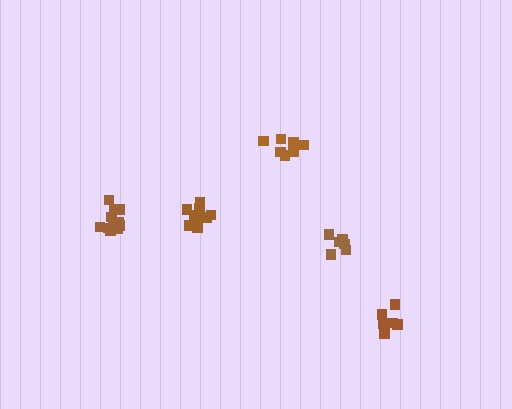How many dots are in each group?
Group 1: 7 dots, Group 2: 6 dots, Group 3: 7 dots, Group 4: 12 dots, Group 5: 12 dots (44 total).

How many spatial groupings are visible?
There are 5 spatial groupings.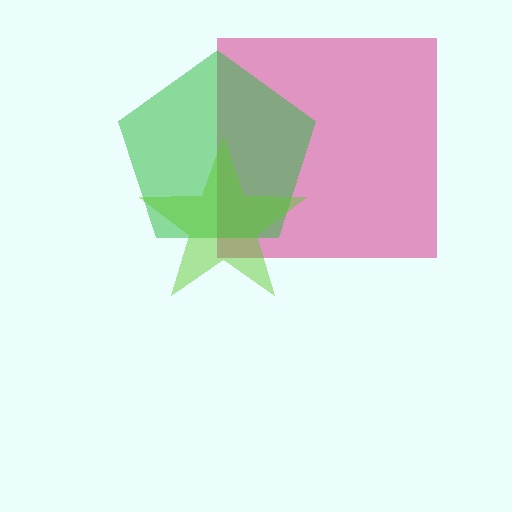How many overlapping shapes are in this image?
There are 3 overlapping shapes in the image.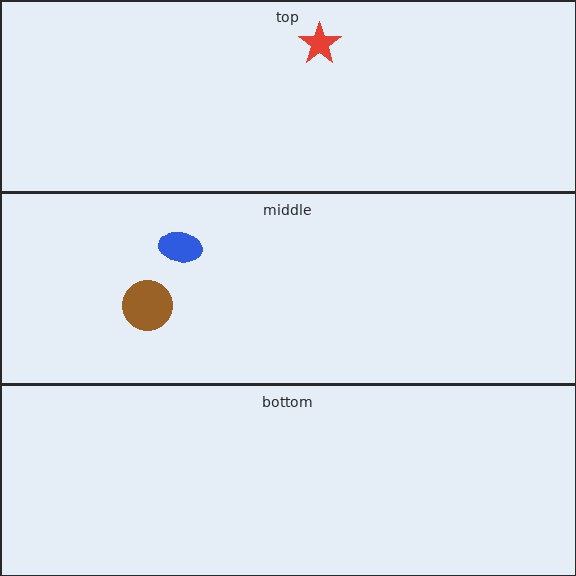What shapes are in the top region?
The red star.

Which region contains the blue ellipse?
The middle region.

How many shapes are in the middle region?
2.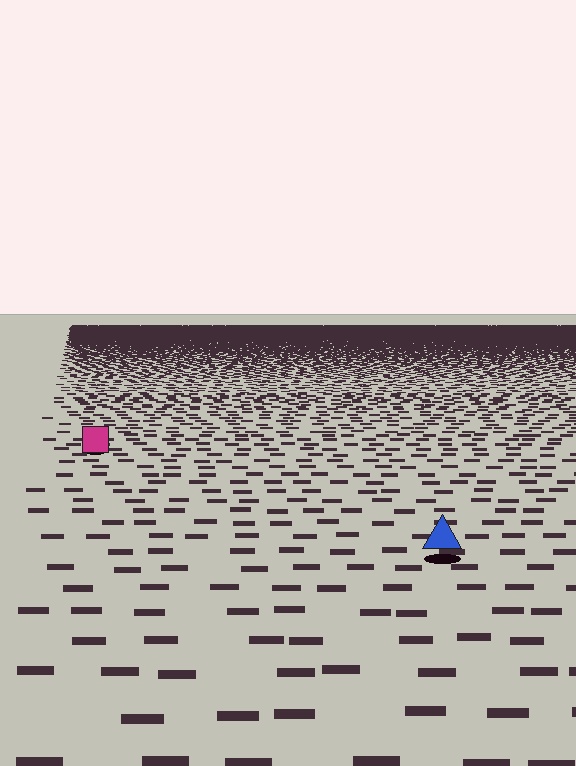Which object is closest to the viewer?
The blue triangle is closest. The texture marks near it are larger and more spread out.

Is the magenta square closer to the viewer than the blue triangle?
No. The blue triangle is closer — you can tell from the texture gradient: the ground texture is coarser near it.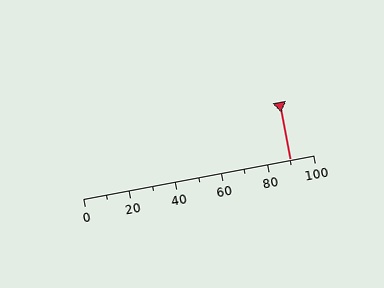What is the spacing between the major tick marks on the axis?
The major ticks are spaced 20 apart.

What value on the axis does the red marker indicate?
The marker indicates approximately 90.